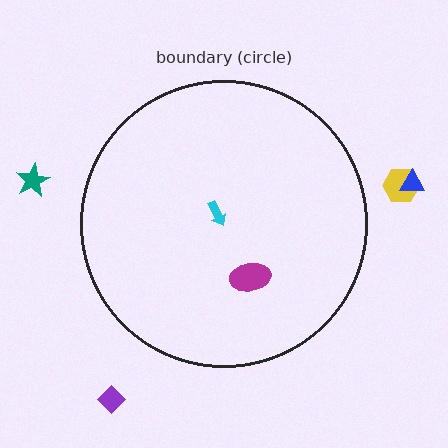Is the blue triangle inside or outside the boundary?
Outside.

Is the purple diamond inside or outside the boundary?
Outside.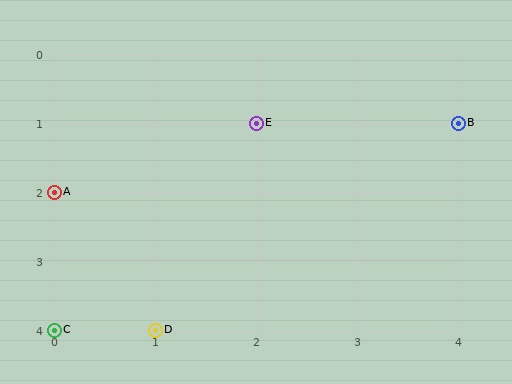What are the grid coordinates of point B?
Point B is at grid coordinates (4, 1).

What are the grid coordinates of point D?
Point D is at grid coordinates (1, 4).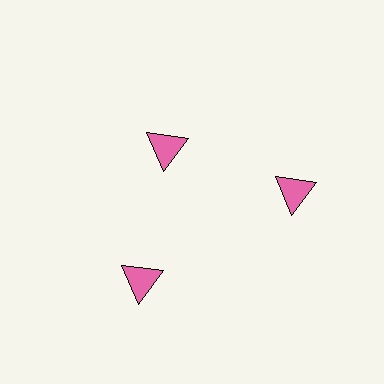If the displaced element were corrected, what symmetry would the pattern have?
It would have 3-fold rotational symmetry — the pattern would map onto itself every 120 degrees.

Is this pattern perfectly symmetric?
No. The 3 pink triangles are arranged in a ring, but one element near the 11 o'clock position is pulled inward toward the center, breaking the 3-fold rotational symmetry.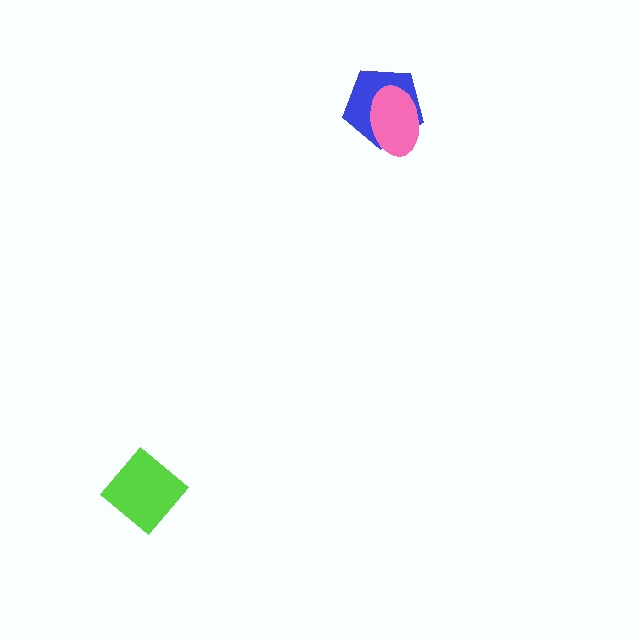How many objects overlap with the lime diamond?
0 objects overlap with the lime diamond.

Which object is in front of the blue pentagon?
The pink ellipse is in front of the blue pentagon.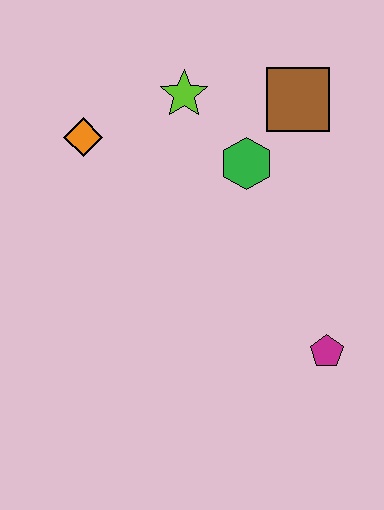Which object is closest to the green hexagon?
The brown square is closest to the green hexagon.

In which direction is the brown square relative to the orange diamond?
The brown square is to the right of the orange diamond.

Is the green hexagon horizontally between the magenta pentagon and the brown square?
No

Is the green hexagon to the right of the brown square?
No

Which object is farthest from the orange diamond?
The magenta pentagon is farthest from the orange diamond.